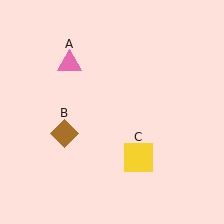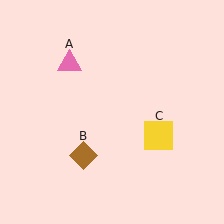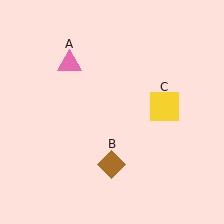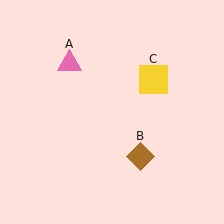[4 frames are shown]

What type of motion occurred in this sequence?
The brown diamond (object B), yellow square (object C) rotated counterclockwise around the center of the scene.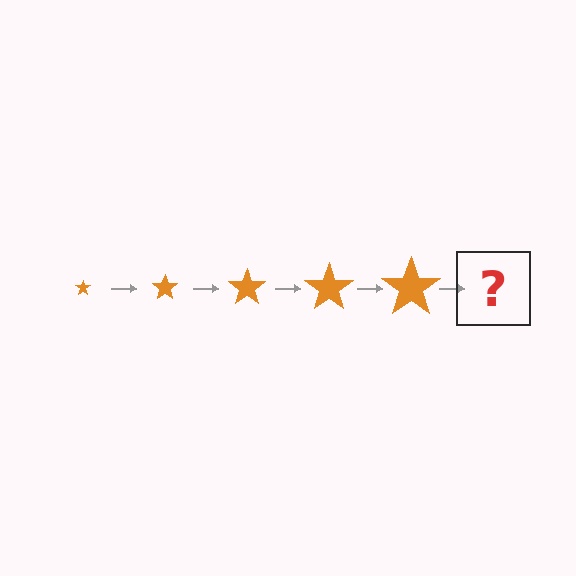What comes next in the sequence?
The next element should be an orange star, larger than the previous one.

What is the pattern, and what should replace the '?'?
The pattern is that the star gets progressively larger each step. The '?' should be an orange star, larger than the previous one.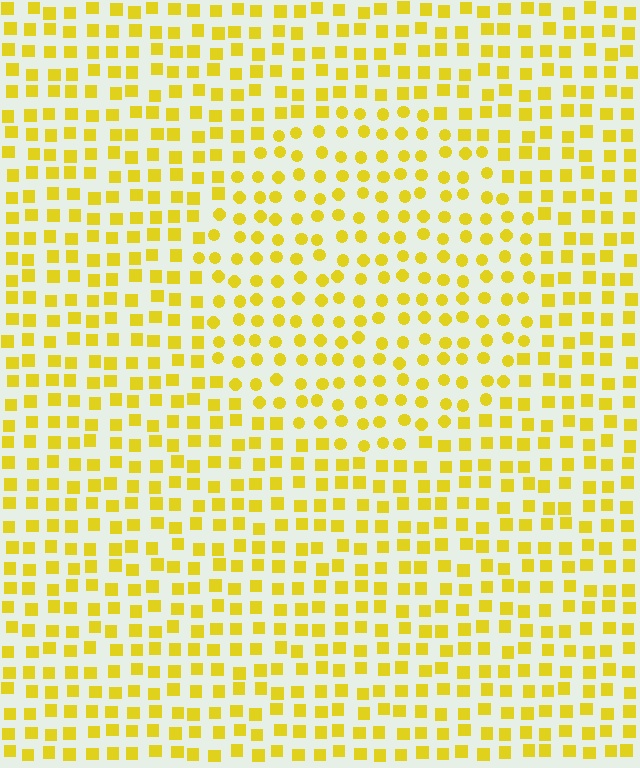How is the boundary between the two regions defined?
The boundary is defined by a change in element shape: circles inside vs. squares outside. All elements share the same color and spacing.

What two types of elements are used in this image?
The image uses circles inside the circle region and squares outside it.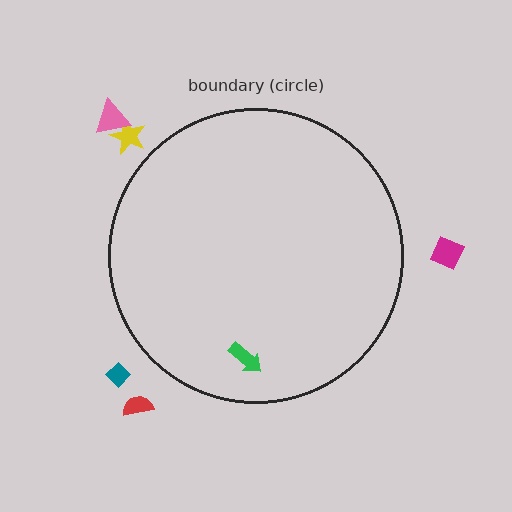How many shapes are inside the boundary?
1 inside, 5 outside.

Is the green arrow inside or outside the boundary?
Inside.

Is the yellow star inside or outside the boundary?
Outside.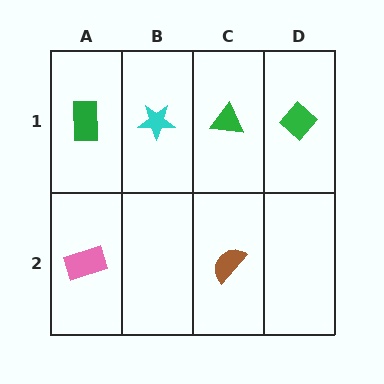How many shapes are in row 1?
4 shapes.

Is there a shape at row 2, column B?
No, that cell is empty.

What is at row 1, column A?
A green rectangle.